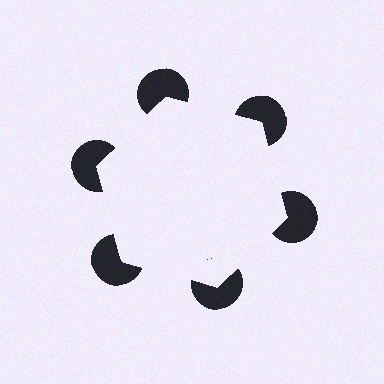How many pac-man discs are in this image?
There are 6 — one at each vertex of the illusory hexagon.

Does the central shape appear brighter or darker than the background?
It typically appears slightly brighter than the background, even though no actual brightness change is drawn.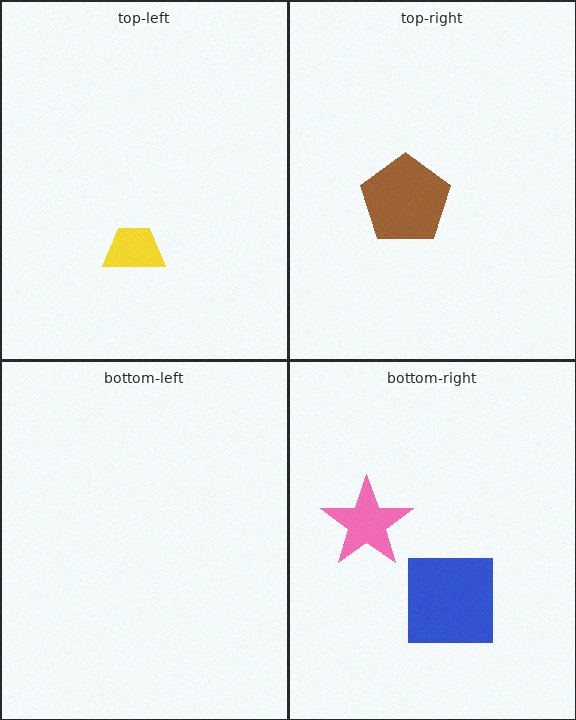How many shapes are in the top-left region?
1.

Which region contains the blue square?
The bottom-right region.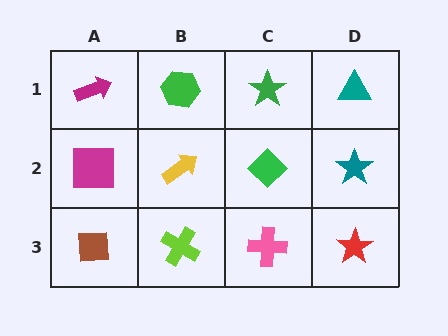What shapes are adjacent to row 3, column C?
A green diamond (row 2, column C), a lime cross (row 3, column B), a red star (row 3, column D).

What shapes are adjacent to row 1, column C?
A green diamond (row 2, column C), a green hexagon (row 1, column B), a teal triangle (row 1, column D).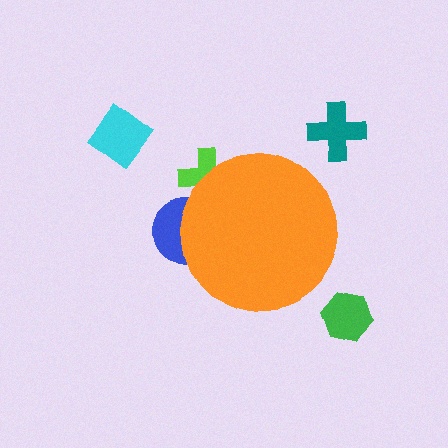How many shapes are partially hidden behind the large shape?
2 shapes are partially hidden.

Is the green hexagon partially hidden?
No, the green hexagon is fully visible.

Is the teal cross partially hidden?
No, the teal cross is fully visible.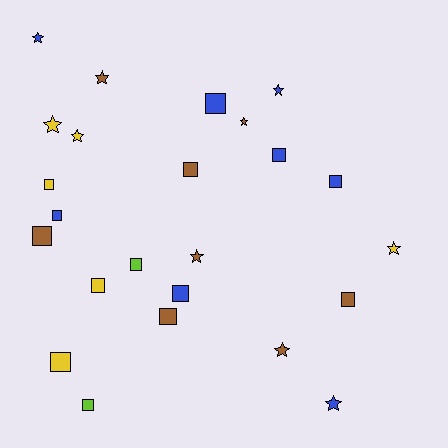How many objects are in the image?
There are 24 objects.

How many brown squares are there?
There are 4 brown squares.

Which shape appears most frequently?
Square, with 14 objects.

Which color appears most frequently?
Brown, with 8 objects.